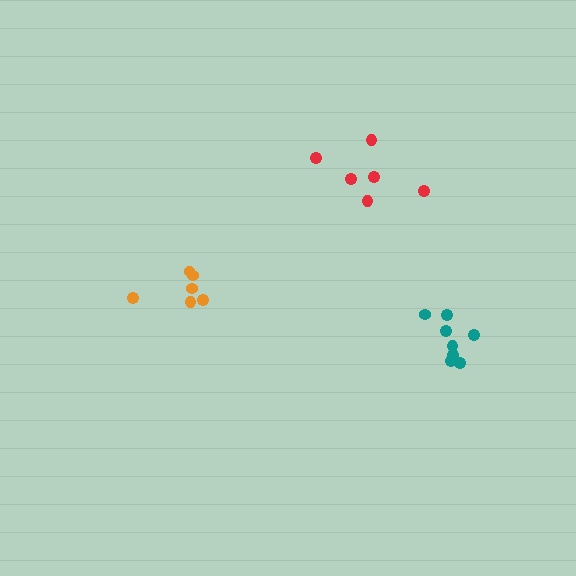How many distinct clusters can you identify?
There are 3 distinct clusters.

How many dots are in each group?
Group 1: 8 dots, Group 2: 6 dots, Group 3: 6 dots (20 total).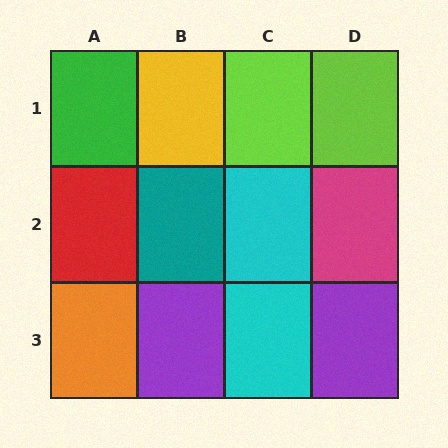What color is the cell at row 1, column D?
Lime.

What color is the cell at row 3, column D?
Purple.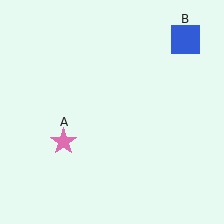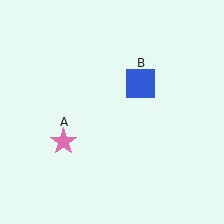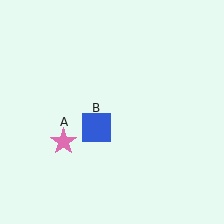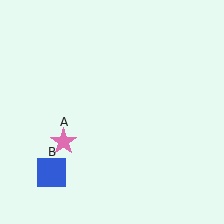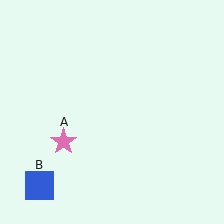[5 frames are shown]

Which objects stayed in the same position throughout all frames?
Pink star (object A) remained stationary.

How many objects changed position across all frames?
1 object changed position: blue square (object B).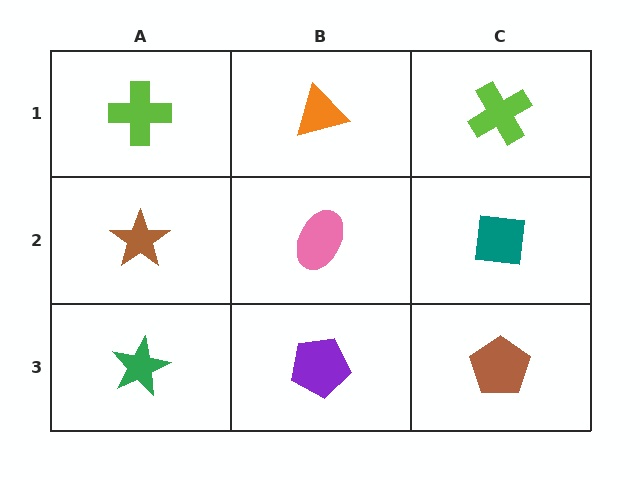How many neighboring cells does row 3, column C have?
2.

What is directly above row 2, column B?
An orange triangle.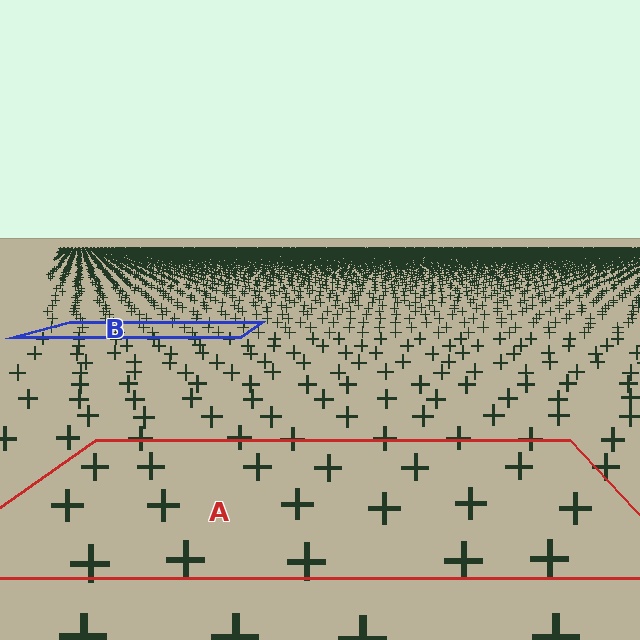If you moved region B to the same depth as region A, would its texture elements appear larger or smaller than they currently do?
They would appear larger. At a closer depth, the same texture elements are projected at a bigger on-screen size.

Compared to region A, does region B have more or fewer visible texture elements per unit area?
Region B has more texture elements per unit area — they are packed more densely because it is farther away.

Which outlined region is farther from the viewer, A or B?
Region B is farther from the viewer — the texture elements inside it appear smaller and more densely packed.